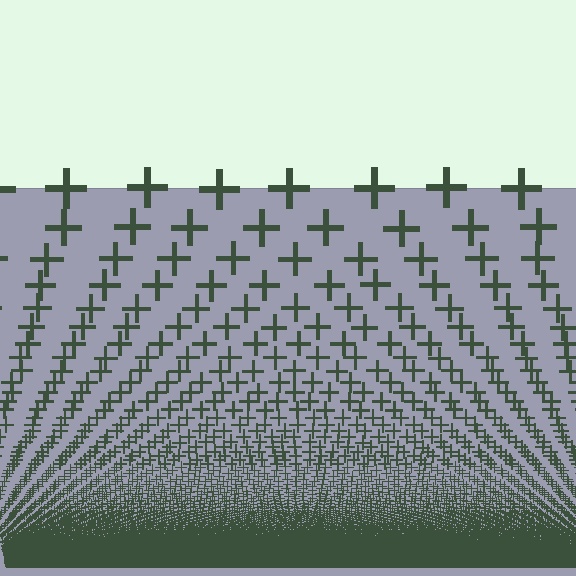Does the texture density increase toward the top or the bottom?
Density increases toward the bottom.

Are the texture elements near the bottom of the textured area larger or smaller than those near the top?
Smaller. The gradient is inverted — elements near the bottom are smaller and denser.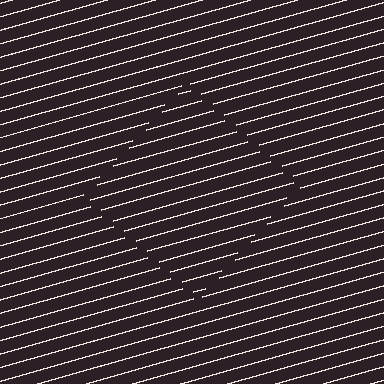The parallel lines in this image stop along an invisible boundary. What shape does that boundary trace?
An illusory square. The interior of the shape contains the same grating, shifted by half a period — the contour is defined by the phase discontinuity where line-ends from the inner and outer gratings abut.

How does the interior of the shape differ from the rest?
The interior of the shape contains the same grating, shifted by half a period — the contour is defined by the phase discontinuity where line-ends from the inner and outer gratings abut.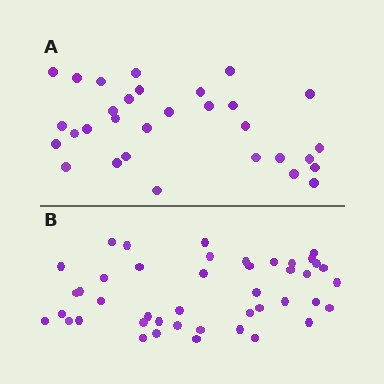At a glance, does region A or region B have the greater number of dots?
Region B (the bottom region) has more dots.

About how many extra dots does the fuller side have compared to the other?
Region B has approximately 15 more dots than region A.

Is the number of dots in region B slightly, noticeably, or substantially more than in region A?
Region B has noticeably more, but not dramatically so. The ratio is roughly 1.4 to 1.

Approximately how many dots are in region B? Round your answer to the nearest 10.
About 40 dots. (The exact count is 44, which rounds to 40.)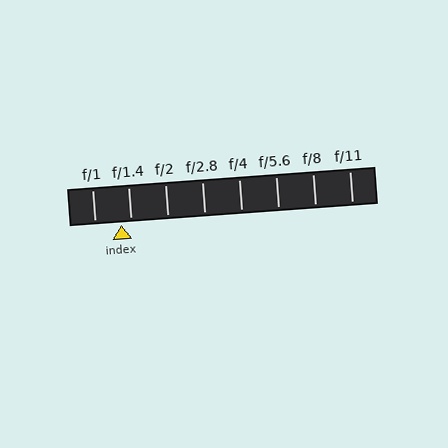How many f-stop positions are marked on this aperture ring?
There are 8 f-stop positions marked.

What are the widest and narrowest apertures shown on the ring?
The widest aperture shown is f/1 and the narrowest is f/11.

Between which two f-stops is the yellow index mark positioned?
The index mark is between f/1 and f/1.4.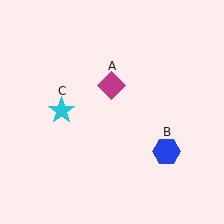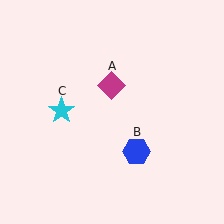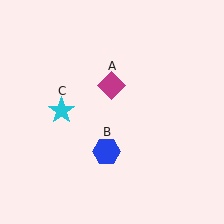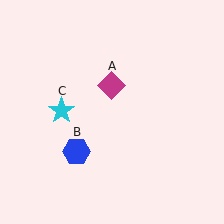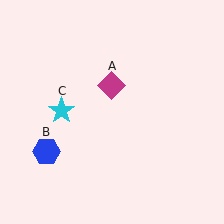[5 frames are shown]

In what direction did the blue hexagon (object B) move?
The blue hexagon (object B) moved left.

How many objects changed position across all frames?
1 object changed position: blue hexagon (object B).